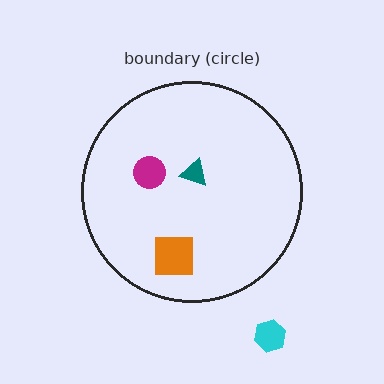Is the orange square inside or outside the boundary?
Inside.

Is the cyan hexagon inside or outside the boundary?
Outside.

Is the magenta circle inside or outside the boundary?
Inside.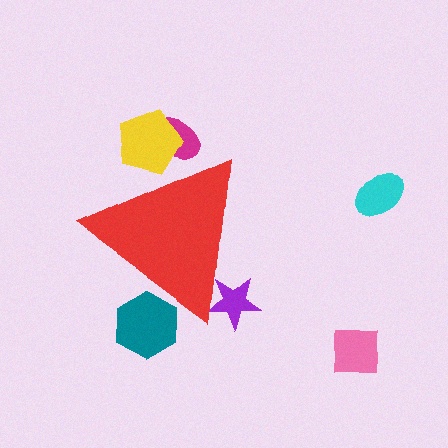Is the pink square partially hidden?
No, the pink square is fully visible.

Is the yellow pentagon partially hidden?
Yes, the yellow pentagon is partially hidden behind the red triangle.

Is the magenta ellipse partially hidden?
Yes, the magenta ellipse is partially hidden behind the red triangle.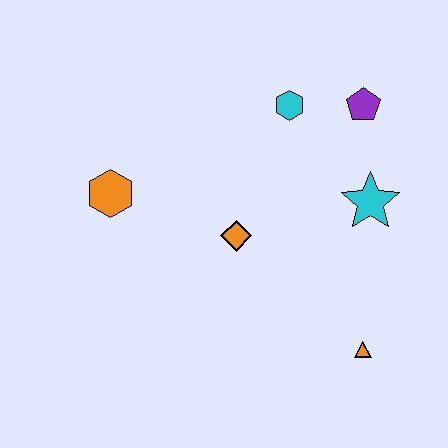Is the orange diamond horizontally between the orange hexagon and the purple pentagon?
Yes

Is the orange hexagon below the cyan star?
No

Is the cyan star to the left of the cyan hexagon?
No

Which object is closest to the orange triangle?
The cyan star is closest to the orange triangle.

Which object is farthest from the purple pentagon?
The orange hexagon is farthest from the purple pentagon.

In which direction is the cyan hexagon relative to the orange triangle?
The cyan hexagon is above the orange triangle.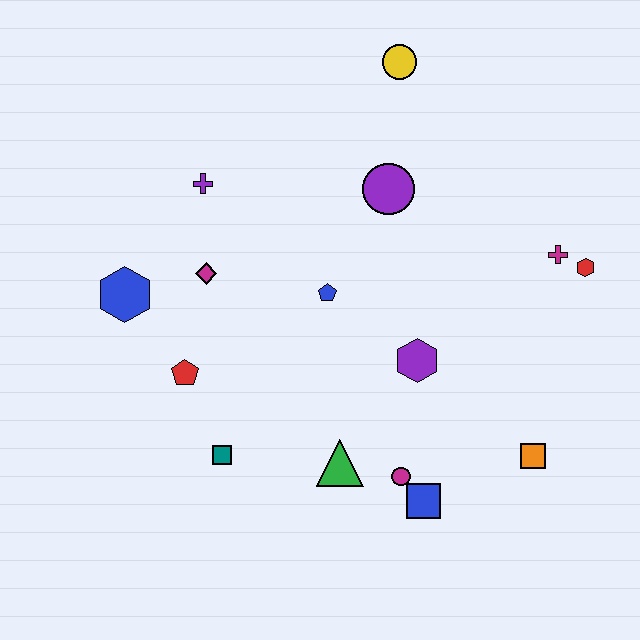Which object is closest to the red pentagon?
The teal square is closest to the red pentagon.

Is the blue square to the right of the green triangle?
Yes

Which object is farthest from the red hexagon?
The blue hexagon is farthest from the red hexagon.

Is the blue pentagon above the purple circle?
No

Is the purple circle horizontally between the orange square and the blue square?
No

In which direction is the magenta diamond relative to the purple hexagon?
The magenta diamond is to the left of the purple hexagon.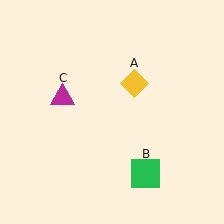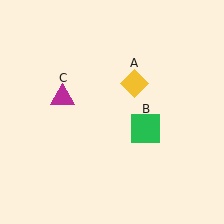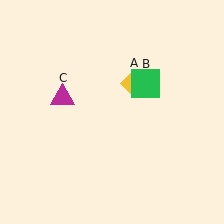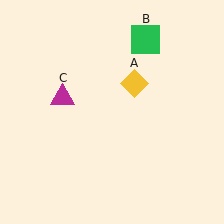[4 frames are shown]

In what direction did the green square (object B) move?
The green square (object B) moved up.